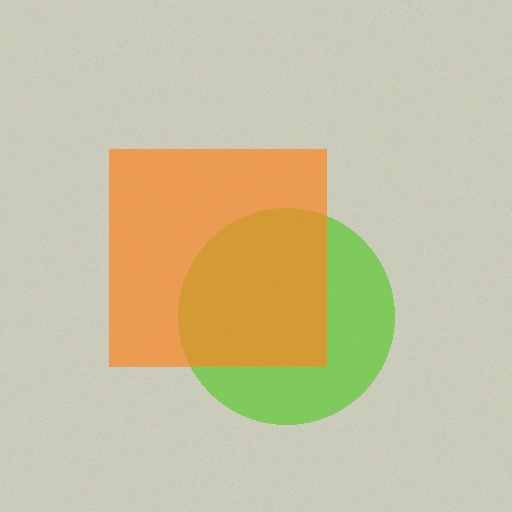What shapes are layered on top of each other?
The layered shapes are: a lime circle, an orange square.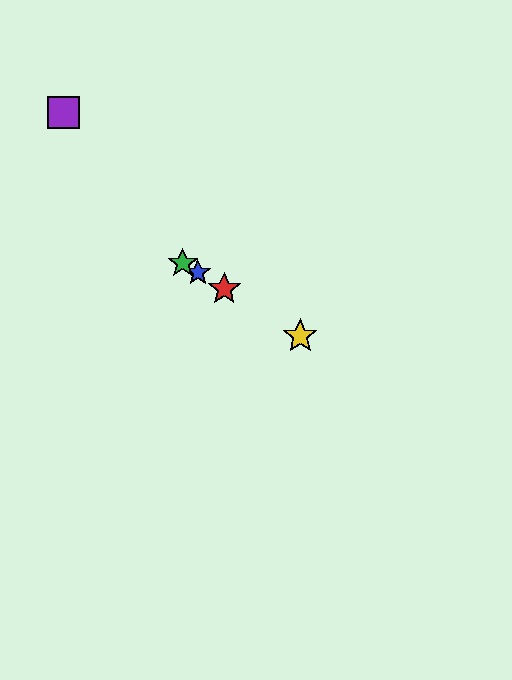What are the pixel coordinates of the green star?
The green star is at (183, 263).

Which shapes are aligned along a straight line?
The red star, the blue star, the green star, the yellow star are aligned along a straight line.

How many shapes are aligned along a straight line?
4 shapes (the red star, the blue star, the green star, the yellow star) are aligned along a straight line.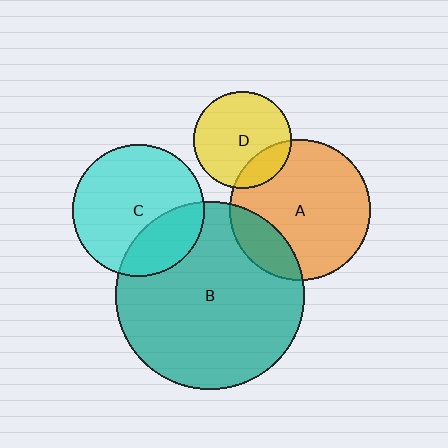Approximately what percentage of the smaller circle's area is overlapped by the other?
Approximately 20%.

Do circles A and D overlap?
Yes.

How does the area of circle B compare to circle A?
Approximately 1.8 times.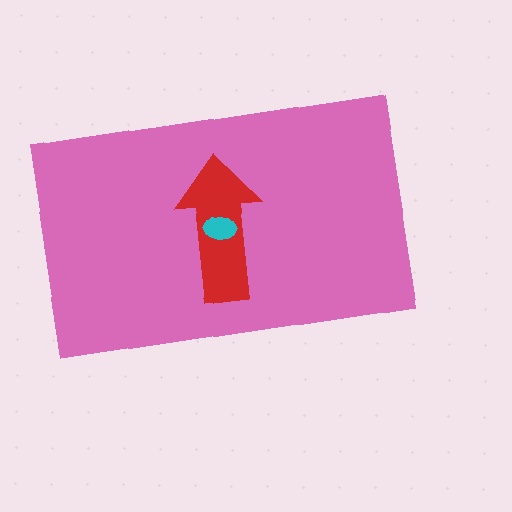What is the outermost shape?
The pink rectangle.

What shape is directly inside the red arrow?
The cyan ellipse.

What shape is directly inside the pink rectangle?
The red arrow.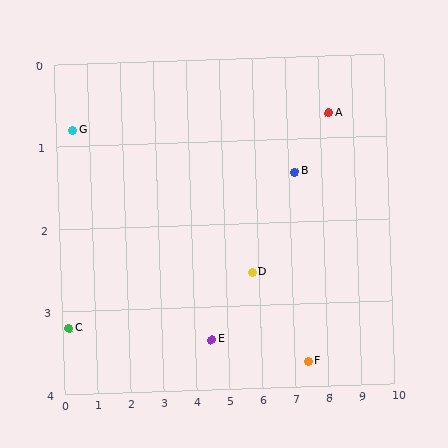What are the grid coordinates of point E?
Point E is at approximately (4.5, 3.4).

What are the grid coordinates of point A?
Point A is at approximately (8.3, 0.7).